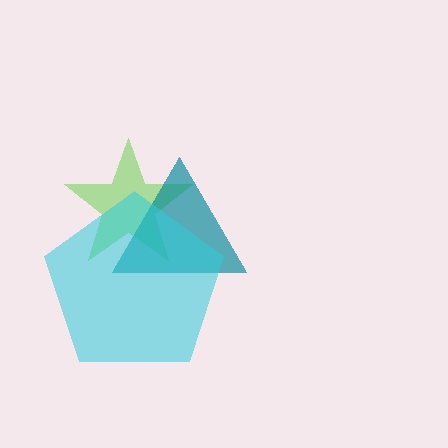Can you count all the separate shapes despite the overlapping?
Yes, there are 3 separate shapes.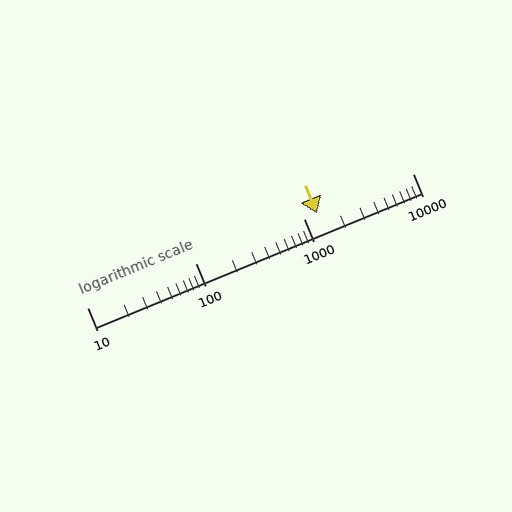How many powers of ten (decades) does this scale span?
The scale spans 3 decades, from 10 to 10000.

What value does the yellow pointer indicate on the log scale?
The pointer indicates approximately 1300.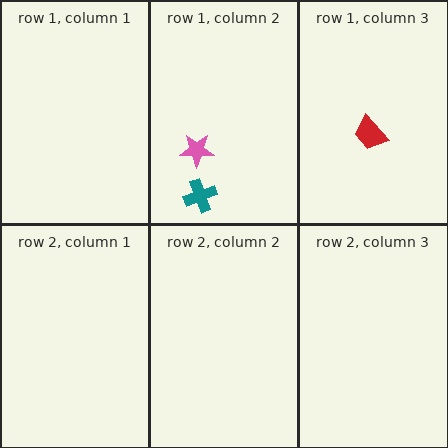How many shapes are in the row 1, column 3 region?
1.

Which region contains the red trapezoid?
The row 1, column 3 region.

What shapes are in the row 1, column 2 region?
The teal cross, the pink star.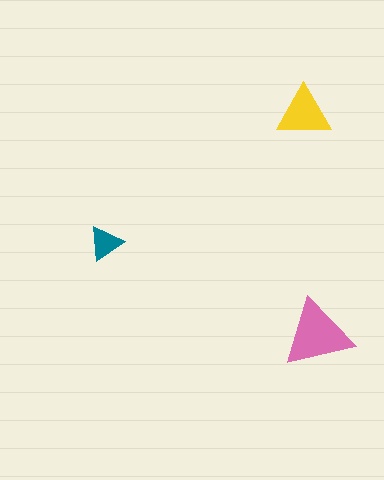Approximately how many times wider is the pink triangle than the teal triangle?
About 2 times wider.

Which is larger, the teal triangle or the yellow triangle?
The yellow one.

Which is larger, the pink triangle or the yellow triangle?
The pink one.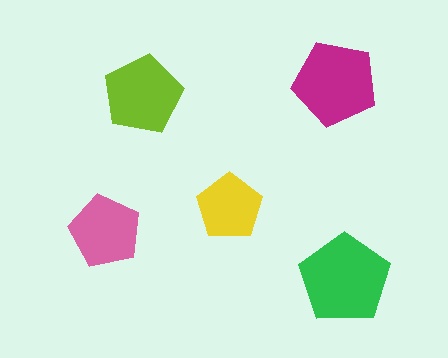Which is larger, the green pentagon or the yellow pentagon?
The green one.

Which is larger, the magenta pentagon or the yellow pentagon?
The magenta one.